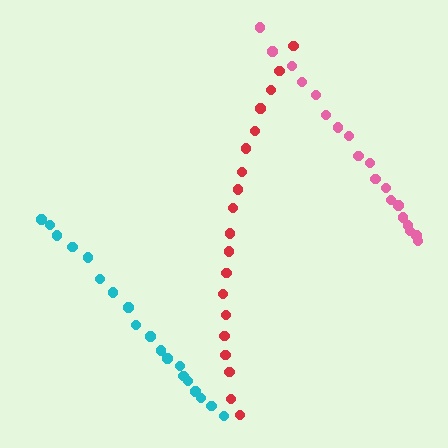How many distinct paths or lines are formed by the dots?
There are 3 distinct paths.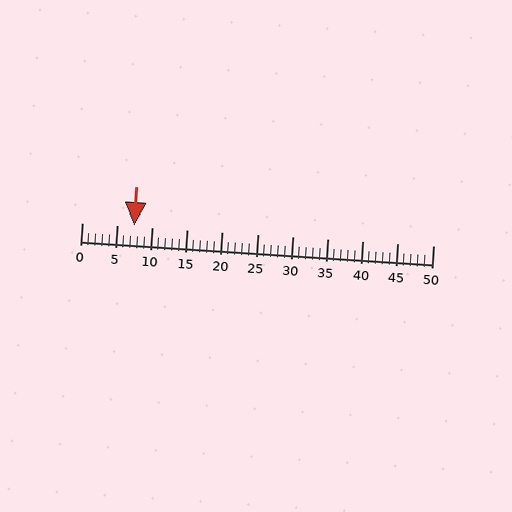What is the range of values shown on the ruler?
The ruler shows values from 0 to 50.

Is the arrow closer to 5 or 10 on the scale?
The arrow is closer to 10.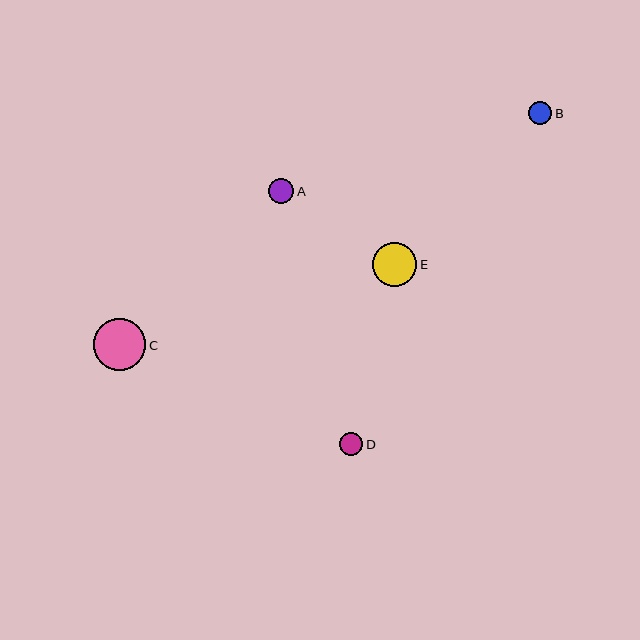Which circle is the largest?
Circle C is the largest with a size of approximately 52 pixels.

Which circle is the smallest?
Circle D is the smallest with a size of approximately 23 pixels.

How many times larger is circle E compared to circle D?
Circle E is approximately 2.0 times the size of circle D.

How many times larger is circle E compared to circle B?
Circle E is approximately 1.9 times the size of circle B.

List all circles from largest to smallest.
From largest to smallest: C, E, A, B, D.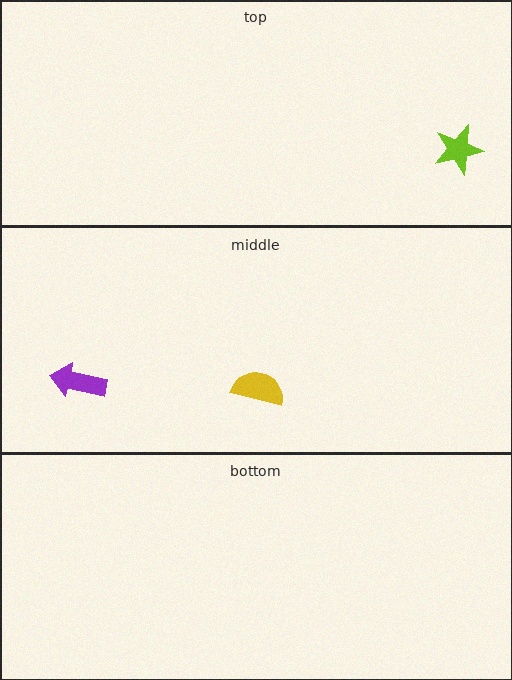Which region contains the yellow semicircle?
The middle region.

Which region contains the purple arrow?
The middle region.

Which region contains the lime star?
The top region.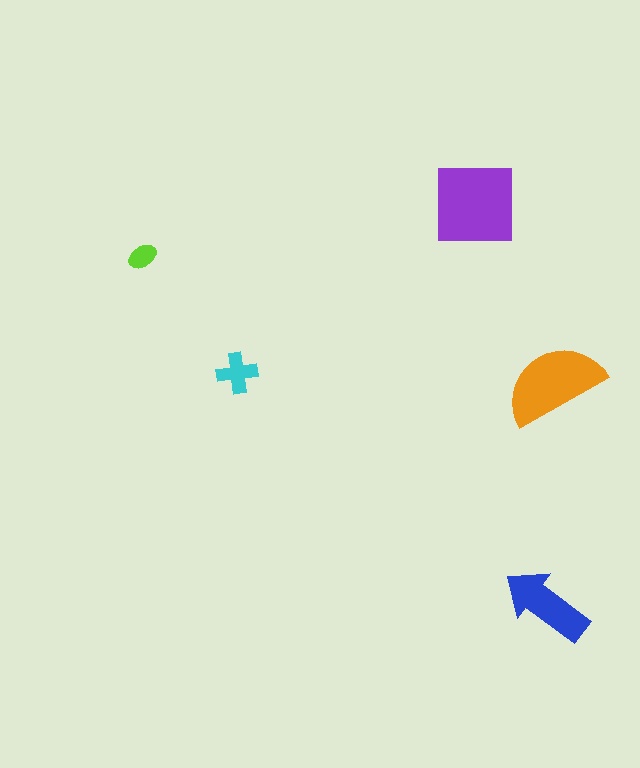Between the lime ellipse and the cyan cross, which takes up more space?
The cyan cross.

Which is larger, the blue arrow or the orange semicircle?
The orange semicircle.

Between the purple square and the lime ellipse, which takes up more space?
The purple square.